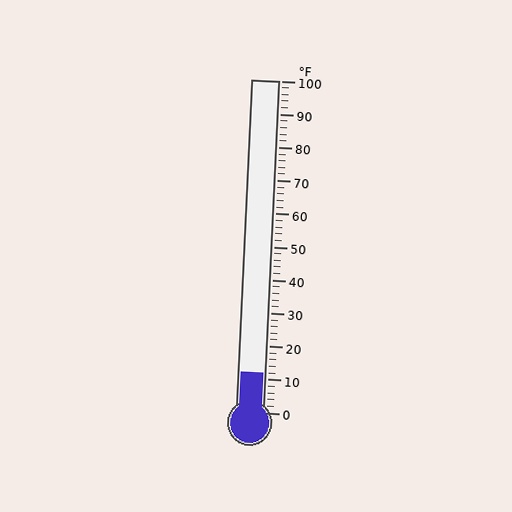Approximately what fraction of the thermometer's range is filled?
The thermometer is filled to approximately 10% of its range.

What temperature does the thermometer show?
The thermometer shows approximately 12°F.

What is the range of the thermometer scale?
The thermometer scale ranges from 0°F to 100°F.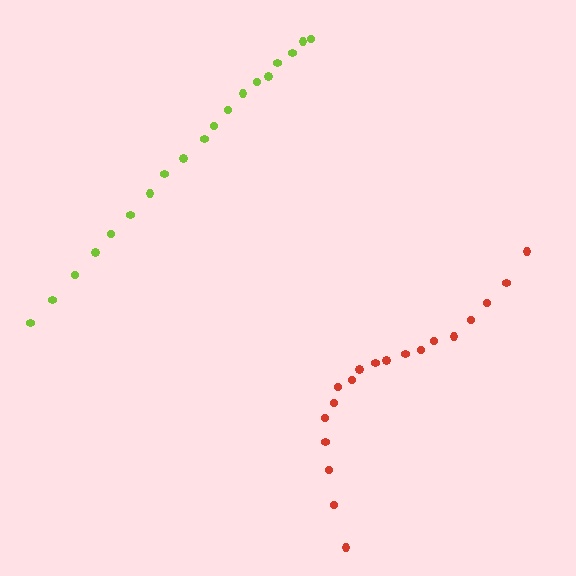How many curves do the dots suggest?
There are 2 distinct paths.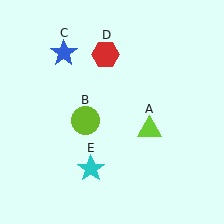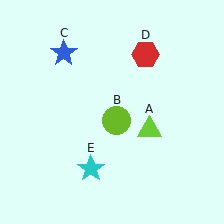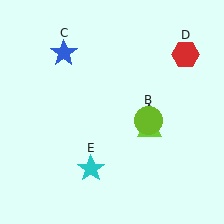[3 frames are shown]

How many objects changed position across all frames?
2 objects changed position: lime circle (object B), red hexagon (object D).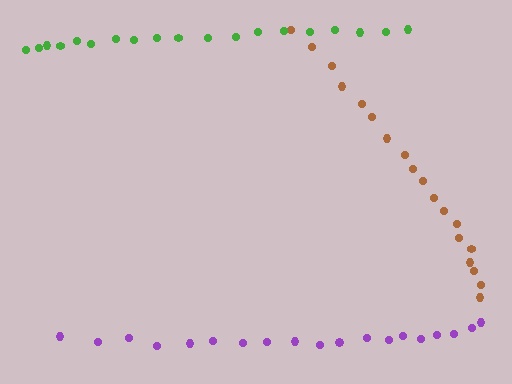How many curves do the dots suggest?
There are 3 distinct paths.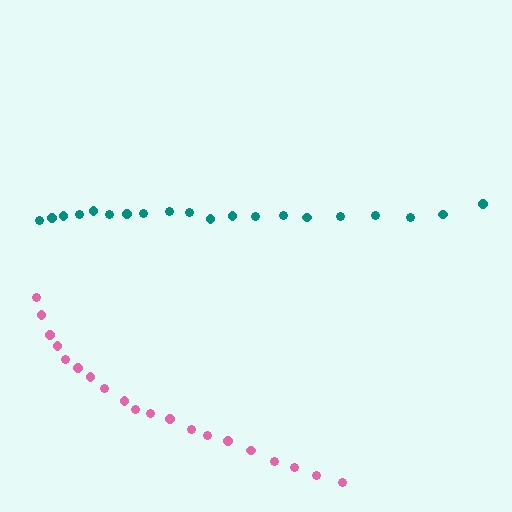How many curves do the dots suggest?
There are 2 distinct paths.